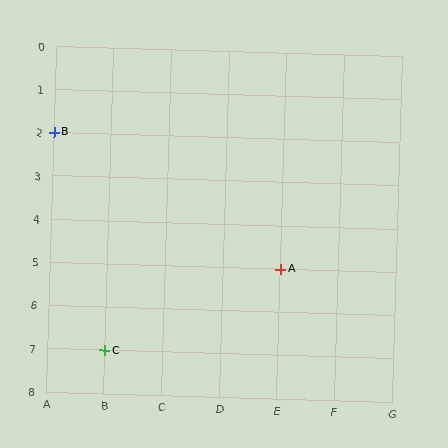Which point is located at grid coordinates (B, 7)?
Point C is at (B, 7).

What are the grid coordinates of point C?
Point C is at grid coordinates (B, 7).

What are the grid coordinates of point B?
Point B is at grid coordinates (A, 2).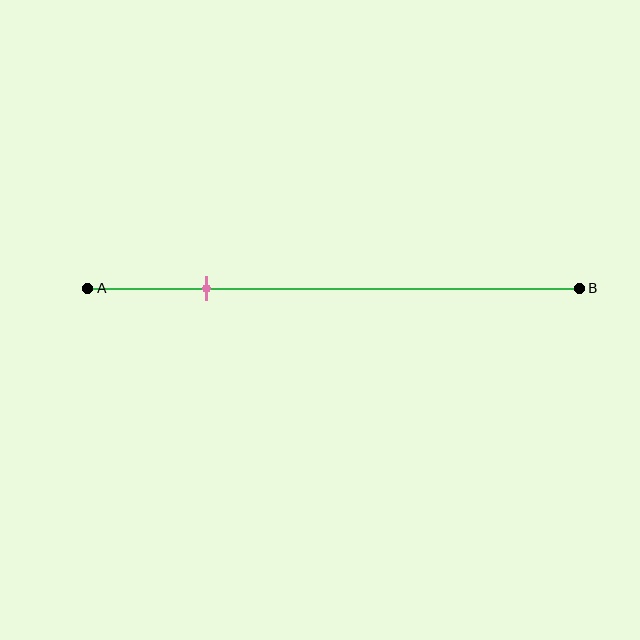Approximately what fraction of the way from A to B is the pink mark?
The pink mark is approximately 25% of the way from A to B.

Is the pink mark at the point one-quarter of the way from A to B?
Yes, the mark is approximately at the one-quarter point.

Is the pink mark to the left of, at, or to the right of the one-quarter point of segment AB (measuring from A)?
The pink mark is approximately at the one-quarter point of segment AB.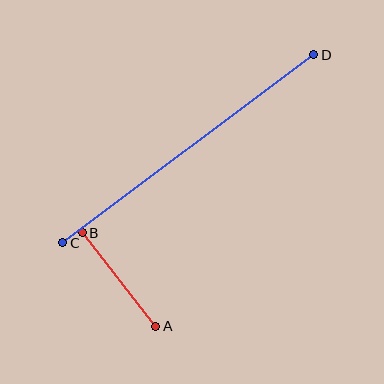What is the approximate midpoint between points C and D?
The midpoint is at approximately (188, 149) pixels.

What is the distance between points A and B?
The distance is approximately 119 pixels.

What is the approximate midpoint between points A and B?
The midpoint is at approximately (119, 279) pixels.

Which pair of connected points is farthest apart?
Points C and D are farthest apart.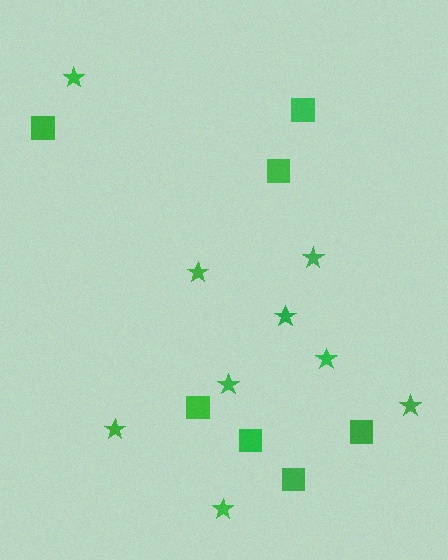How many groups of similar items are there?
There are 2 groups: one group of stars (9) and one group of squares (7).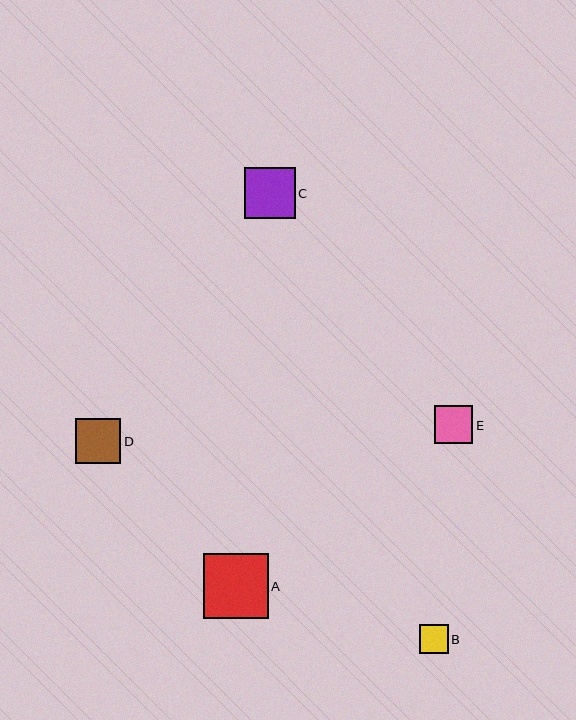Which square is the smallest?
Square B is the smallest with a size of approximately 29 pixels.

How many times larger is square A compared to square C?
Square A is approximately 1.3 times the size of square C.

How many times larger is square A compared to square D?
Square A is approximately 1.4 times the size of square D.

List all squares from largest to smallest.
From largest to smallest: A, C, D, E, B.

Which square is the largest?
Square A is the largest with a size of approximately 65 pixels.